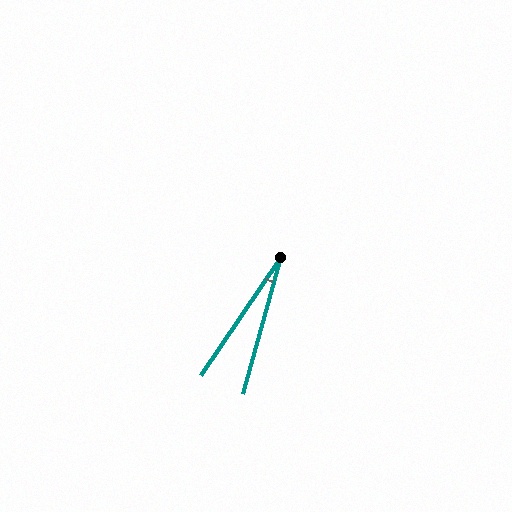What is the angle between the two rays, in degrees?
Approximately 19 degrees.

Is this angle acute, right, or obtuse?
It is acute.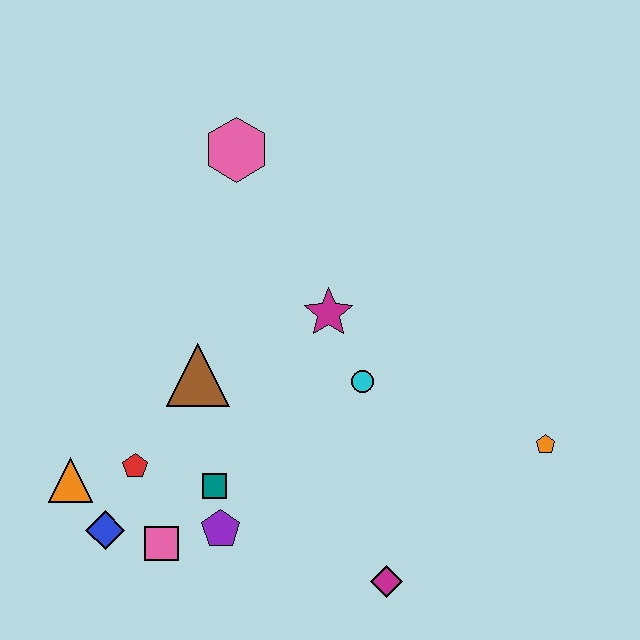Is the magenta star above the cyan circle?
Yes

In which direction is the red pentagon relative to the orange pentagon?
The red pentagon is to the left of the orange pentagon.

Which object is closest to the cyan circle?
The magenta star is closest to the cyan circle.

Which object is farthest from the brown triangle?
The orange pentagon is farthest from the brown triangle.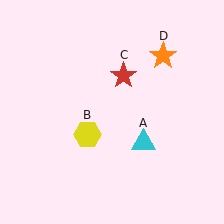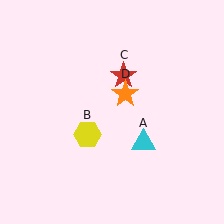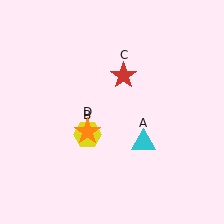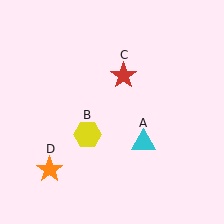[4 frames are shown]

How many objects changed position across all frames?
1 object changed position: orange star (object D).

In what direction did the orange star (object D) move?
The orange star (object D) moved down and to the left.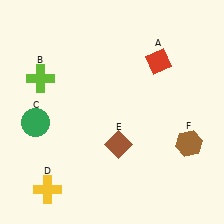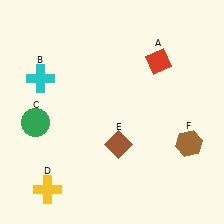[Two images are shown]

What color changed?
The cross (B) changed from lime in Image 1 to cyan in Image 2.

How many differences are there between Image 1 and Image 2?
There is 1 difference between the two images.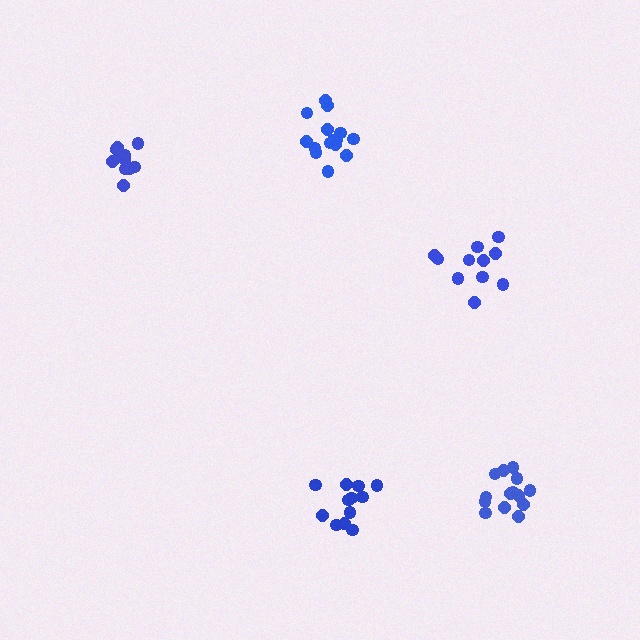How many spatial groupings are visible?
There are 5 spatial groupings.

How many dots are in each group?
Group 1: 12 dots, Group 2: 12 dots, Group 3: 11 dots, Group 4: 14 dots, Group 5: 15 dots (64 total).